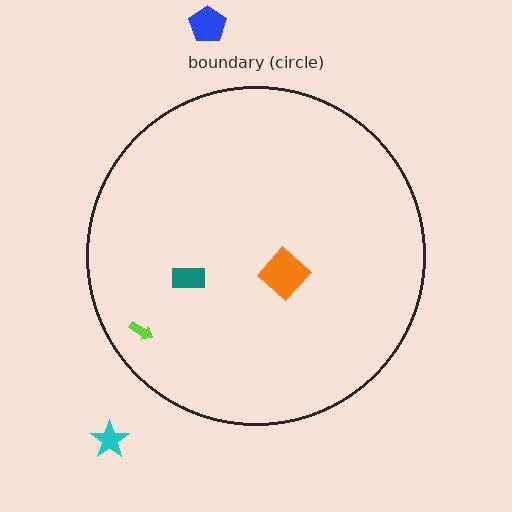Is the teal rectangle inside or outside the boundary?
Inside.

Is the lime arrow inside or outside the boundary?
Inside.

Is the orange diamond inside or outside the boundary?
Inside.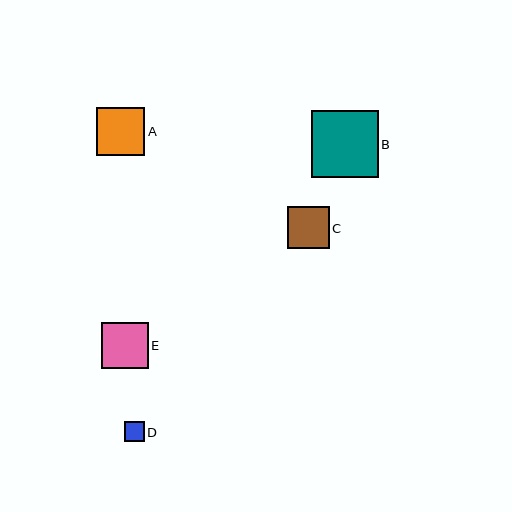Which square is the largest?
Square B is the largest with a size of approximately 67 pixels.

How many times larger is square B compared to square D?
Square B is approximately 3.3 times the size of square D.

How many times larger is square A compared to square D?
Square A is approximately 2.4 times the size of square D.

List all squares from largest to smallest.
From largest to smallest: B, A, E, C, D.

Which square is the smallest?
Square D is the smallest with a size of approximately 20 pixels.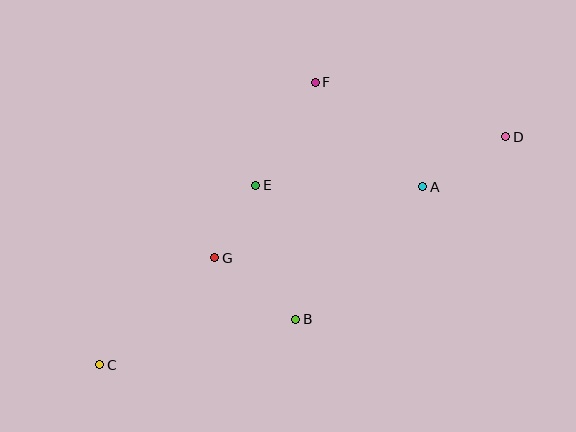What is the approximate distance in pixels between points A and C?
The distance between A and C is approximately 369 pixels.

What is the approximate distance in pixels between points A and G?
The distance between A and G is approximately 220 pixels.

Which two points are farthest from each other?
Points C and D are farthest from each other.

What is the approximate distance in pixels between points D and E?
The distance between D and E is approximately 255 pixels.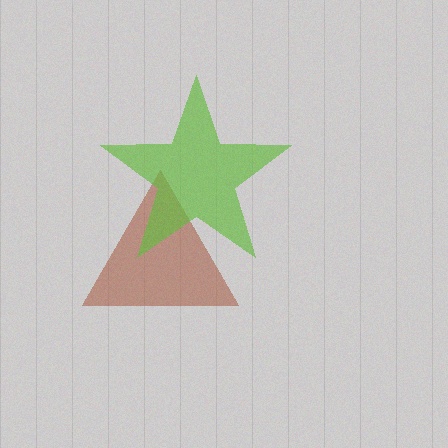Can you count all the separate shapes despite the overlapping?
Yes, there are 2 separate shapes.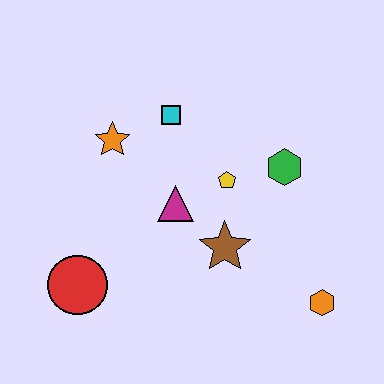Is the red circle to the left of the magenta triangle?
Yes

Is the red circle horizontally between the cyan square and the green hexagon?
No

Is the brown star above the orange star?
No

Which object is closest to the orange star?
The cyan square is closest to the orange star.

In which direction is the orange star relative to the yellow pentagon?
The orange star is to the left of the yellow pentagon.